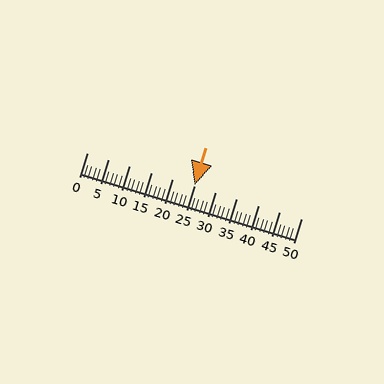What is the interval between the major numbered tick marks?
The major tick marks are spaced 5 units apart.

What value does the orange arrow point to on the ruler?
The orange arrow points to approximately 25.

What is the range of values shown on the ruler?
The ruler shows values from 0 to 50.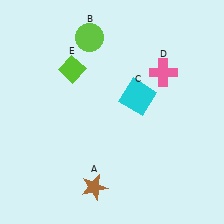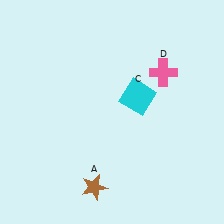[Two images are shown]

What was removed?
The lime diamond (E), the lime circle (B) were removed in Image 2.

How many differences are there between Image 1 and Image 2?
There are 2 differences between the two images.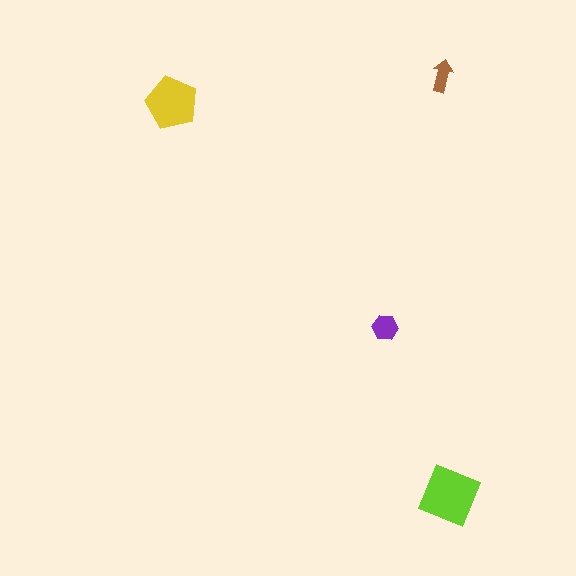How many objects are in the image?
There are 4 objects in the image.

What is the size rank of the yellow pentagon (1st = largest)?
2nd.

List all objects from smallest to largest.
The brown arrow, the purple hexagon, the yellow pentagon, the lime diamond.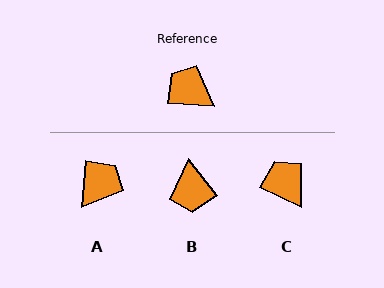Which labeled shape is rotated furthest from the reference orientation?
B, about 132 degrees away.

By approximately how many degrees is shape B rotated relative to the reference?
Approximately 132 degrees counter-clockwise.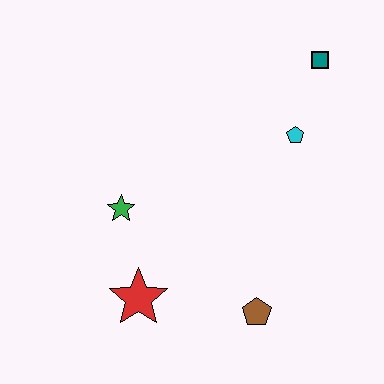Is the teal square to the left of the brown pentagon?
No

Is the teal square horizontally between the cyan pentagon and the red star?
No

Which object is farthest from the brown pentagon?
The teal square is farthest from the brown pentagon.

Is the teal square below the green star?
No